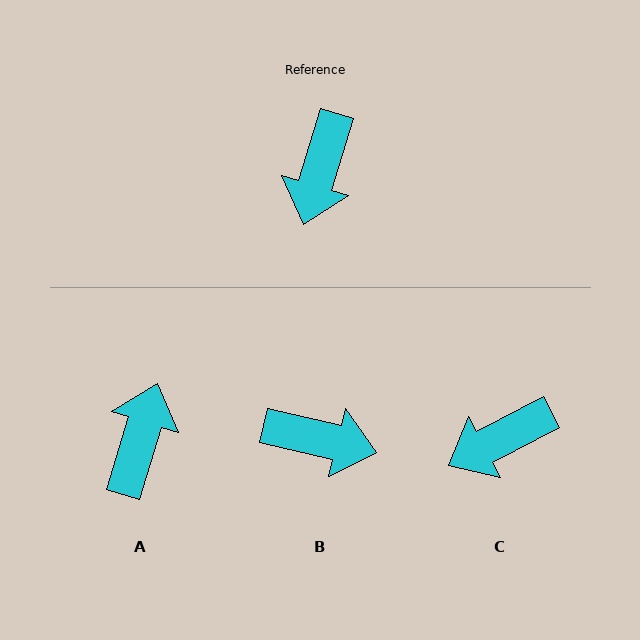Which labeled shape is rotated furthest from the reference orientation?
A, about 179 degrees away.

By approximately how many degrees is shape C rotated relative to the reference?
Approximately 45 degrees clockwise.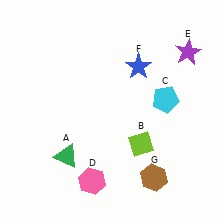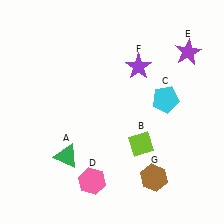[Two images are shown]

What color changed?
The star (F) changed from blue in Image 1 to purple in Image 2.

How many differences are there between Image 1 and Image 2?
There is 1 difference between the two images.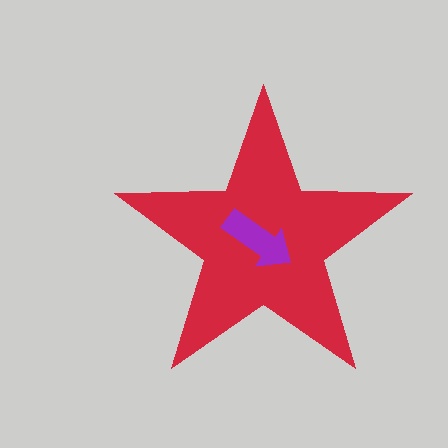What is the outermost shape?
The red star.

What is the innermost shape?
The purple arrow.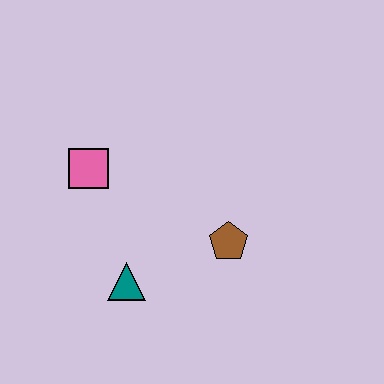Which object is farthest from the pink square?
The brown pentagon is farthest from the pink square.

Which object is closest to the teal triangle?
The brown pentagon is closest to the teal triangle.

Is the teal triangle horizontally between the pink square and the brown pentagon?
Yes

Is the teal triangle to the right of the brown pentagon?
No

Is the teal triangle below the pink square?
Yes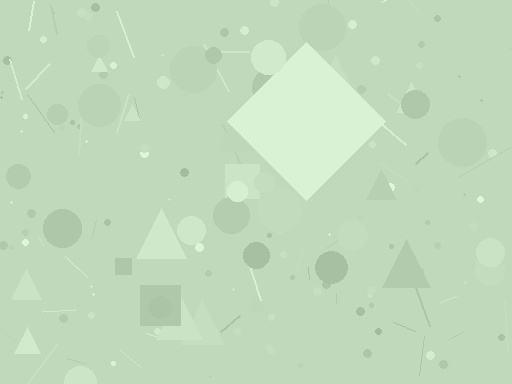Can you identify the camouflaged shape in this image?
The camouflaged shape is a diamond.